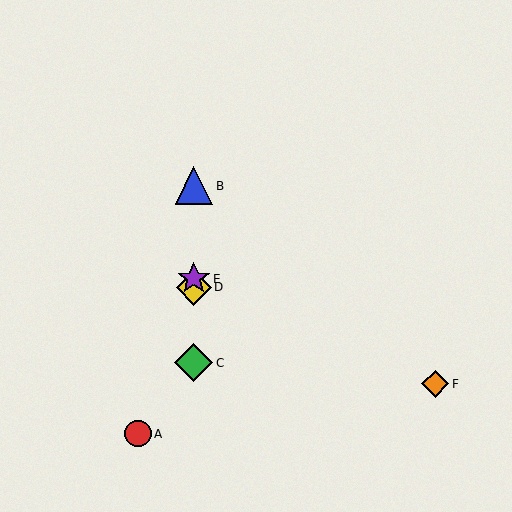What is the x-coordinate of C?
Object C is at x≈194.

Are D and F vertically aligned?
No, D is at x≈194 and F is at x≈435.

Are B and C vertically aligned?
Yes, both are at x≈194.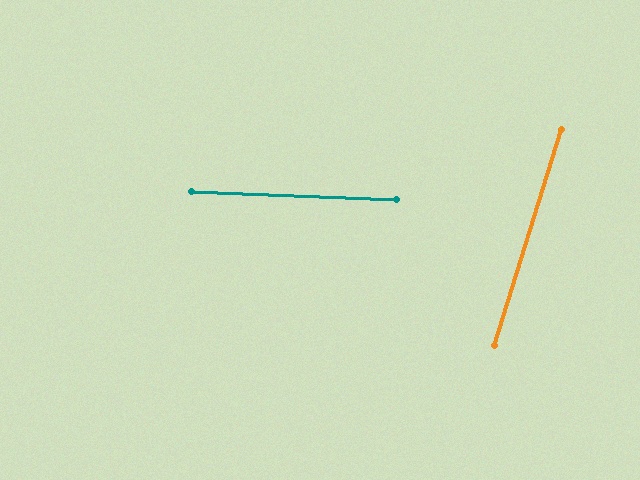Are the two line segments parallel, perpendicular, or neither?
Neither parallel nor perpendicular — they differ by about 75°.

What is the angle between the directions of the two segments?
Approximately 75 degrees.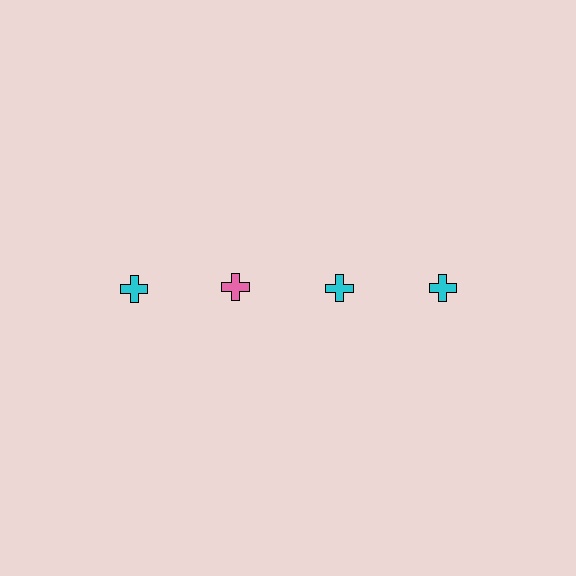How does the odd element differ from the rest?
It has a different color: pink instead of cyan.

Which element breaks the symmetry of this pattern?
The pink cross in the top row, second from left column breaks the symmetry. All other shapes are cyan crosses.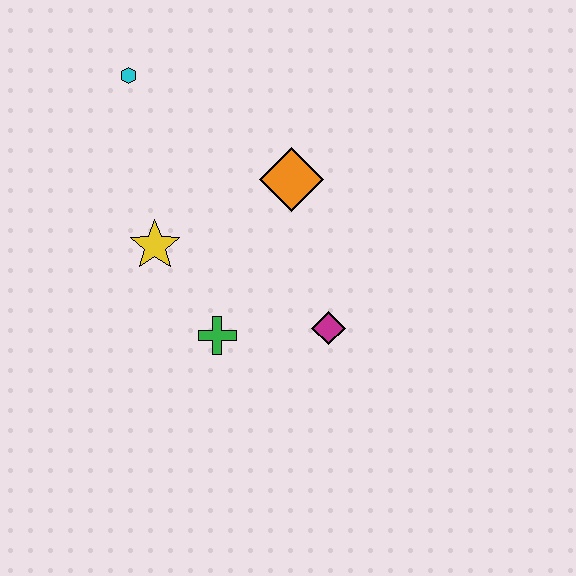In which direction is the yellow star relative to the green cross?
The yellow star is above the green cross.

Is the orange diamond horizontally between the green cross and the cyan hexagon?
No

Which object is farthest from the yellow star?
The magenta diamond is farthest from the yellow star.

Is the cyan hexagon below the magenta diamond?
No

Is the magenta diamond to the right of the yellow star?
Yes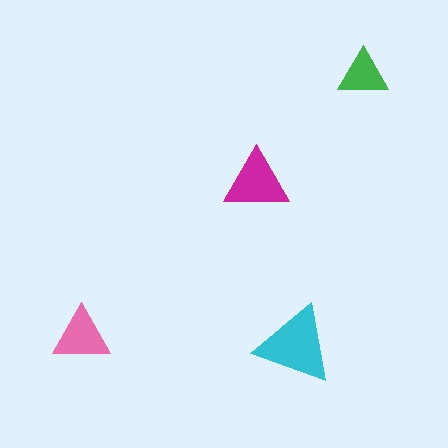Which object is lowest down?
The cyan triangle is bottommost.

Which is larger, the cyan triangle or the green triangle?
The cyan one.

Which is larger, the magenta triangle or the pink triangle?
The magenta one.